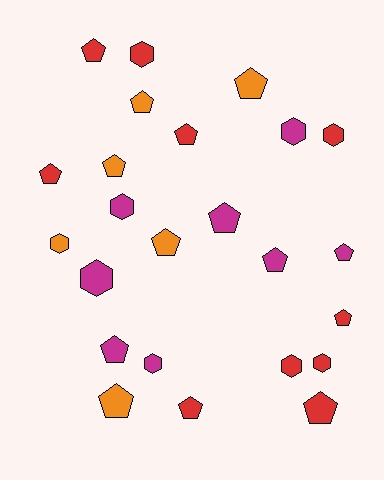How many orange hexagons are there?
There is 1 orange hexagon.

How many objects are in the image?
There are 24 objects.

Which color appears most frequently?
Red, with 10 objects.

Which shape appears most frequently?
Pentagon, with 15 objects.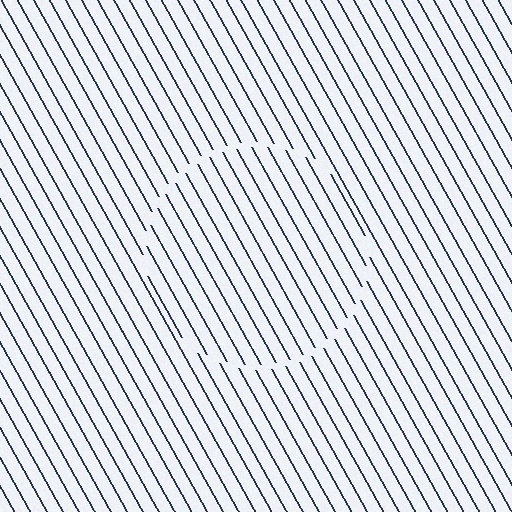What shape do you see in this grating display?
An illusory circle. The interior of the shape contains the same grating, shifted by half a period — the contour is defined by the phase discontinuity where line-ends from the inner and outer gratings abut.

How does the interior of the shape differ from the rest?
The interior of the shape contains the same grating, shifted by half a period — the contour is defined by the phase discontinuity where line-ends from the inner and outer gratings abut.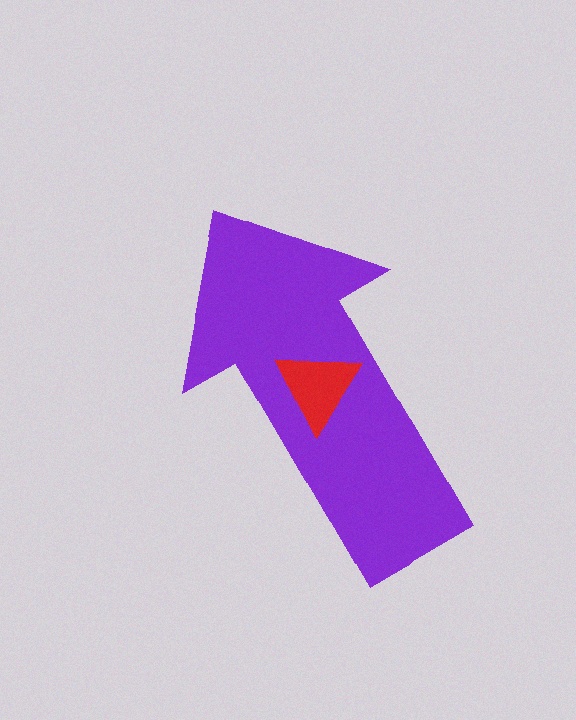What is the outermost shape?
The purple arrow.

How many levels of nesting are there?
2.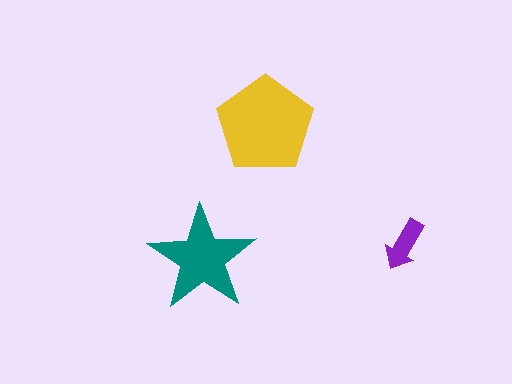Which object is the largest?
The yellow pentagon.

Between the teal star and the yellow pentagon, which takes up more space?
The yellow pentagon.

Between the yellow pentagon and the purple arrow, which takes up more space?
The yellow pentagon.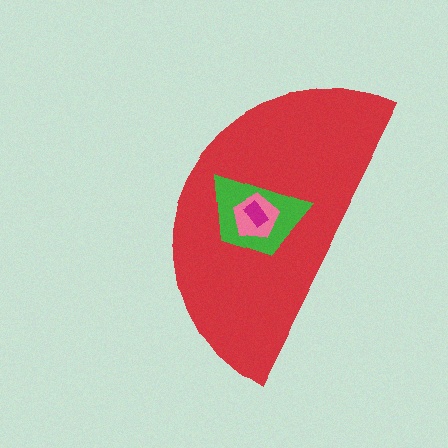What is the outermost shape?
The red semicircle.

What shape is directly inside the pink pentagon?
The magenta rectangle.